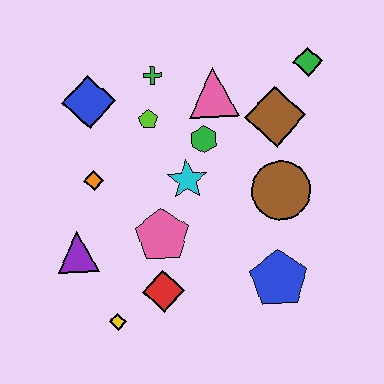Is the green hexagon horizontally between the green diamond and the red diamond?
Yes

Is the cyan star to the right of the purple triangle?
Yes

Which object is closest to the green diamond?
The brown diamond is closest to the green diamond.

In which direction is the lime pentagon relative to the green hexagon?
The lime pentagon is to the left of the green hexagon.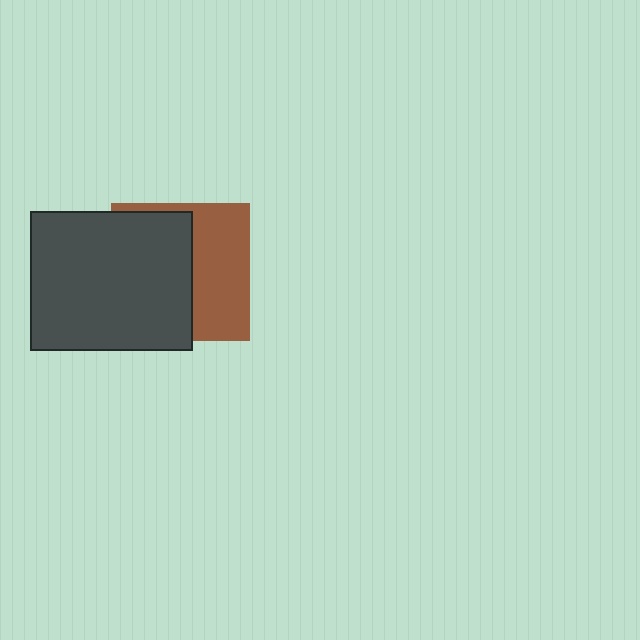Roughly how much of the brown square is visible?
A small part of it is visible (roughly 44%).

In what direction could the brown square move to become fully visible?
The brown square could move right. That would shift it out from behind the dark gray rectangle entirely.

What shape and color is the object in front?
The object in front is a dark gray rectangle.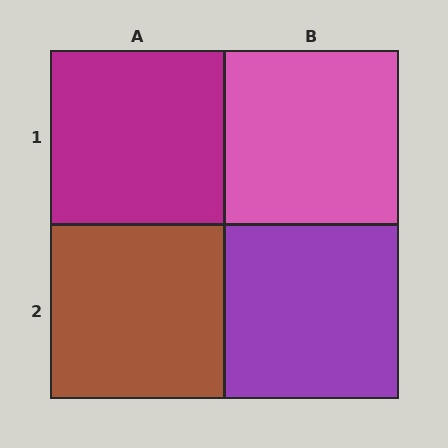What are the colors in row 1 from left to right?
Magenta, pink.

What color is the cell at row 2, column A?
Brown.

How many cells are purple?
1 cell is purple.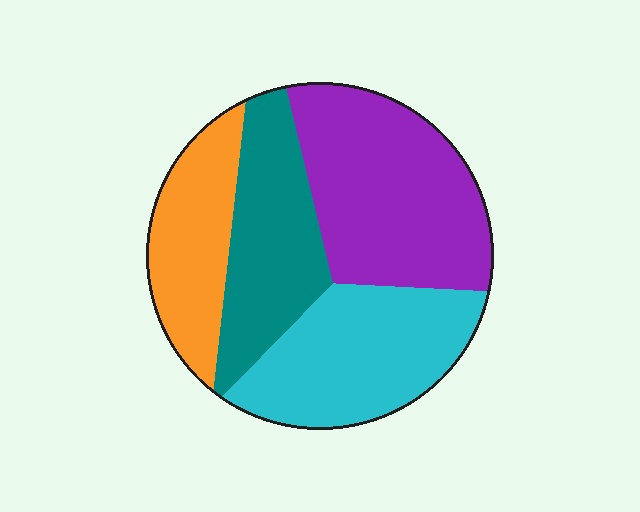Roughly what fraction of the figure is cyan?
Cyan covers about 25% of the figure.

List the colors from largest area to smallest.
From largest to smallest: purple, cyan, teal, orange.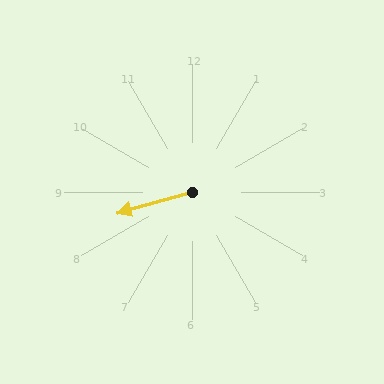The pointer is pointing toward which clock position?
Roughly 8 o'clock.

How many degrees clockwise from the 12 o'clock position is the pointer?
Approximately 254 degrees.